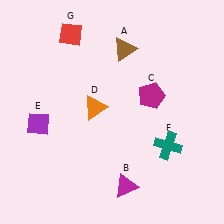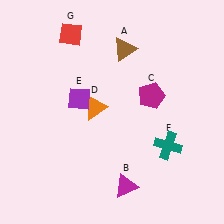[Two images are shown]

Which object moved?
The purple diamond (E) moved right.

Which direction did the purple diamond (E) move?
The purple diamond (E) moved right.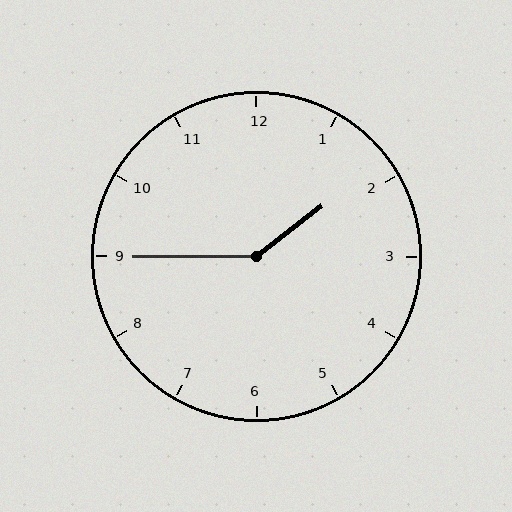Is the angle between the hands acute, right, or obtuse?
It is obtuse.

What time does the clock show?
1:45.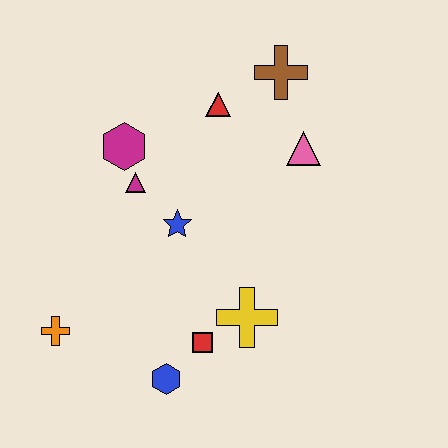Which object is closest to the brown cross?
The red triangle is closest to the brown cross.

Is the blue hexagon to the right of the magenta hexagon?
Yes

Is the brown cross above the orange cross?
Yes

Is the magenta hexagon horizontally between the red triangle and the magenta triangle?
No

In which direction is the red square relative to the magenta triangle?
The red square is below the magenta triangle.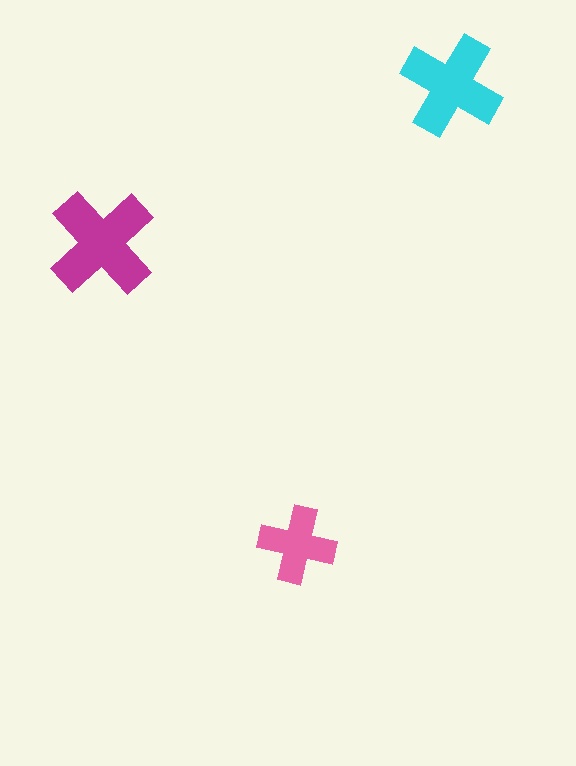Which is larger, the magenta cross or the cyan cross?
The magenta one.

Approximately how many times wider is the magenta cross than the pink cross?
About 1.5 times wider.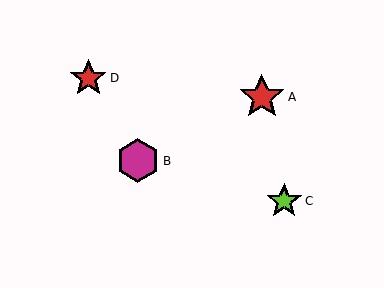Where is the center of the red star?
The center of the red star is at (88, 78).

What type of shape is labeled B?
Shape B is a magenta hexagon.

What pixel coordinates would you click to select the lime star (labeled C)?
Click at (284, 201) to select the lime star C.